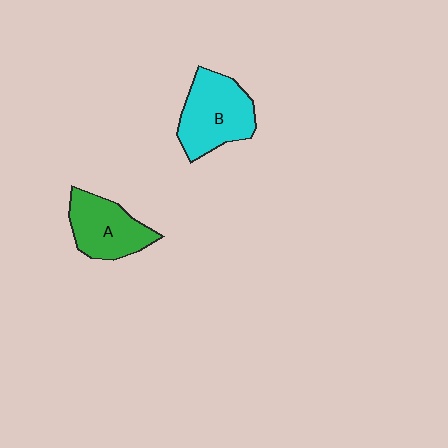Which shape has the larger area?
Shape B (cyan).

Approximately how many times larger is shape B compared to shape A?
Approximately 1.2 times.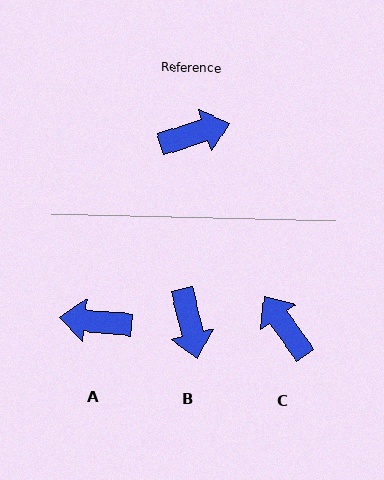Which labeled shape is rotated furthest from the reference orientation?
A, about 157 degrees away.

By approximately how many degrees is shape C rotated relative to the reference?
Approximately 108 degrees counter-clockwise.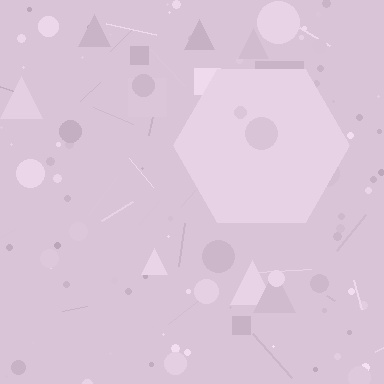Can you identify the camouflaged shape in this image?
The camouflaged shape is a hexagon.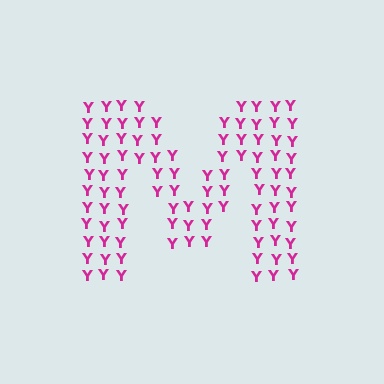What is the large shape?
The large shape is the letter M.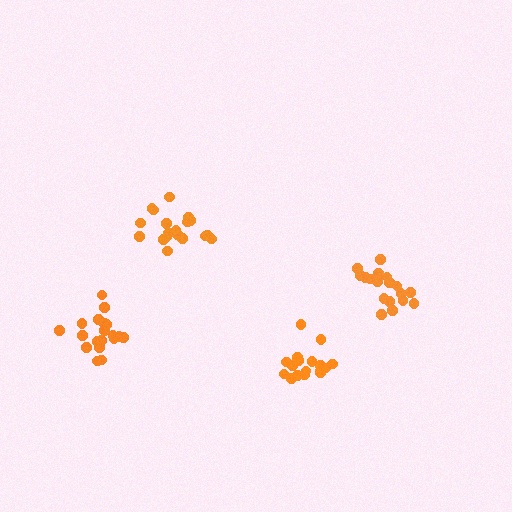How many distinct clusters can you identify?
There are 4 distinct clusters.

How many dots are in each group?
Group 1: 18 dots, Group 2: 19 dots, Group 3: 18 dots, Group 4: 20 dots (75 total).